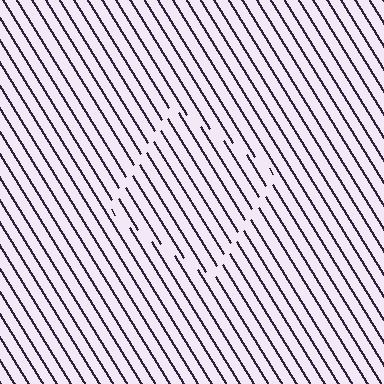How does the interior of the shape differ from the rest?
The interior of the shape contains the same grating, shifted by half a period — the contour is defined by the phase discontinuity where line-ends from the inner and outer gratings abut.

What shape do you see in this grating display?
An illusory square. The interior of the shape contains the same grating, shifted by half a period — the contour is defined by the phase discontinuity where line-ends from the inner and outer gratings abut.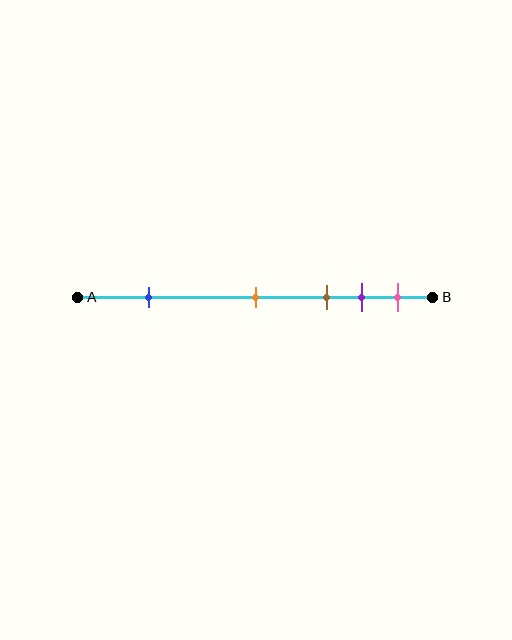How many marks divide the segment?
There are 5 marks dividing the segment.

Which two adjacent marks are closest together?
The purple and pink marks are the closest adjacent pair.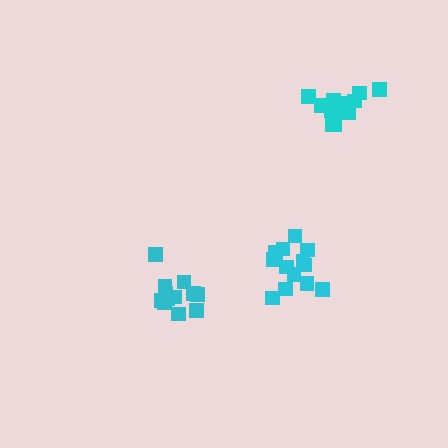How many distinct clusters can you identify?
There are 3 distinct clusters.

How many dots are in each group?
Group 1: 13 dots, Group 2: 15 dots, Group 3: 12 dots (40 total).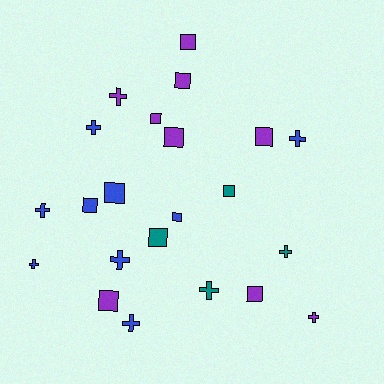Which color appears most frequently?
Blue, with 9 objects.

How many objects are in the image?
There are 22 objects.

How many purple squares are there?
There are 7 purple squares.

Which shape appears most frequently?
Square, with 12 objects.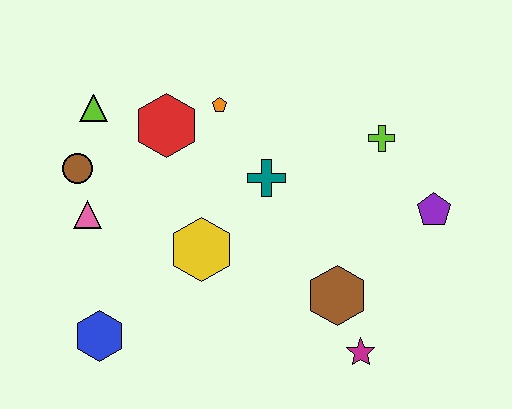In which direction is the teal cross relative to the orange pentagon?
The teal cross is below the orange pentagon.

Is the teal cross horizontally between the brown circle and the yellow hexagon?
No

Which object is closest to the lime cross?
The purple pentagon is closest to the lime cross.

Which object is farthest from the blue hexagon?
The purple pentagon is farthest from the blue hexagon.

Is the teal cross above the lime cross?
No